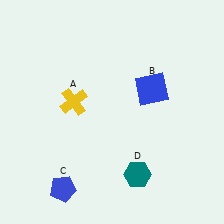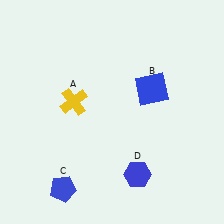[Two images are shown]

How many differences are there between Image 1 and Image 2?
There is 1 difference between the two images.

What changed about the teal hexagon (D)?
In Image 1, D is teal. In Image 2, it changed to blue.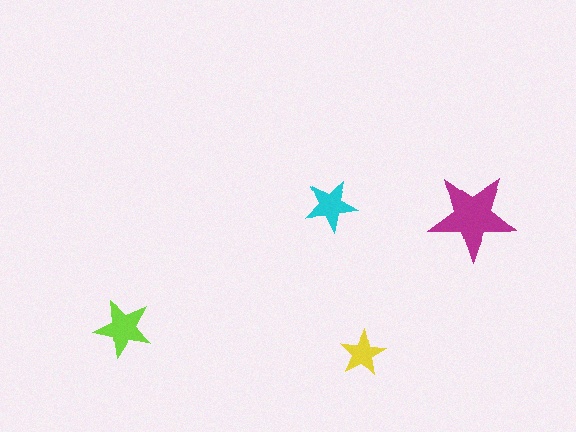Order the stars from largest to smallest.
the magenta one, the lime one, the cyan one, the yellow one.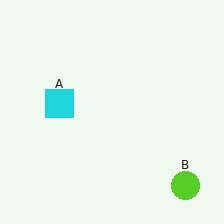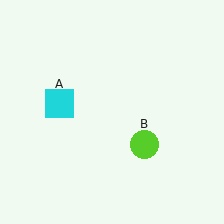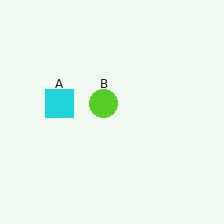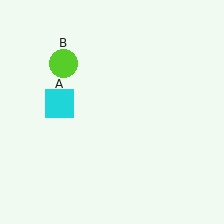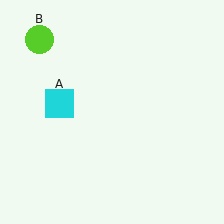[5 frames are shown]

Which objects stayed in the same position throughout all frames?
Cyan square (object A) remained stationary.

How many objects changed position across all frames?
1 object changed position: lime circle (object B).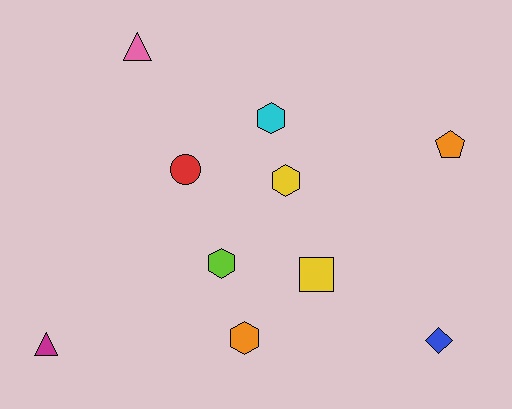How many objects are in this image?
There are 10 objects.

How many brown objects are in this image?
There are no brown objects.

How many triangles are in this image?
There are 2 triangles.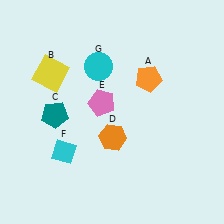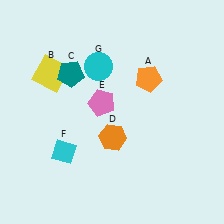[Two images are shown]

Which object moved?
The teal pentagon (C) moved up.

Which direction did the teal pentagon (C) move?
The teal pentagon (C) moved up.